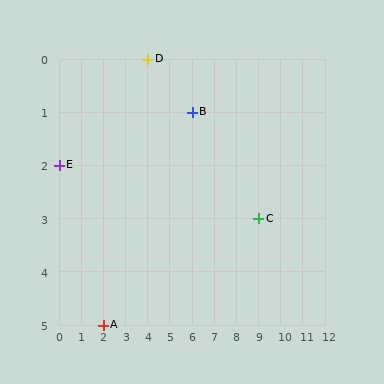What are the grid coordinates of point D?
Point D is at grid coordinates (4, 0).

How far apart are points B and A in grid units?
Points B and A are 4 columns and 4 rows apart (about 5.7 grid units diagonally).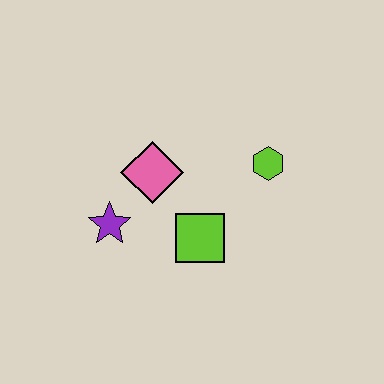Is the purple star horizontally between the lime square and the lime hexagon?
No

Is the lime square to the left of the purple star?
No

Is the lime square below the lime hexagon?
Yes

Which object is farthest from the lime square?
The lime hexagon is farthest from the lime square.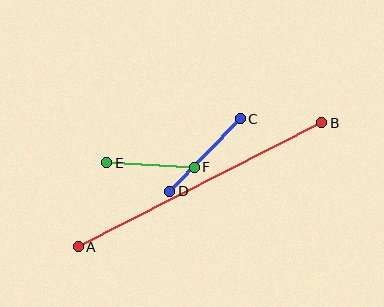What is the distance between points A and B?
The distance is approximately 273 pixels.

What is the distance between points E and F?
The distance is approximately 88 pixels.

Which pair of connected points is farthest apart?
Points A and B are farthest apart.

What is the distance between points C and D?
The distance is approximately 102 pixels.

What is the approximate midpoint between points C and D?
The midpoint is at approximately (205, 155) pixels.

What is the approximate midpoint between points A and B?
The midpoint is at approximately (200, 185) pixels.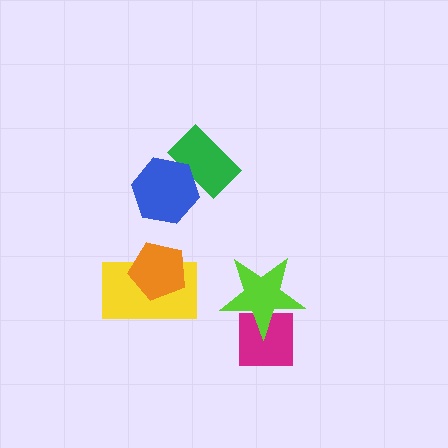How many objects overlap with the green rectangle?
1 object overlaps with the green rectangle.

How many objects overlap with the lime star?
1 object overlaps with the lime star.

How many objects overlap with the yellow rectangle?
1 object overlaps with the yellow rectangle.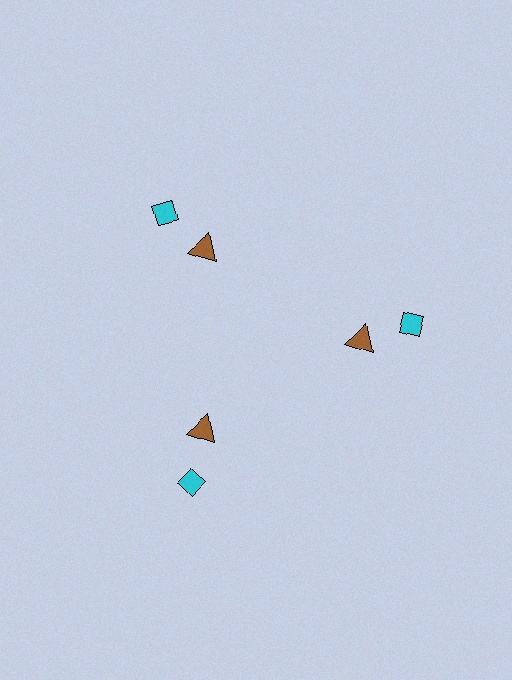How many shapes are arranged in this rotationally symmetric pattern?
There are 6 shapes, arranged in 3 groups of 2.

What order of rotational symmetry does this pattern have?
This pattern has 3-fold rotational symmetry.